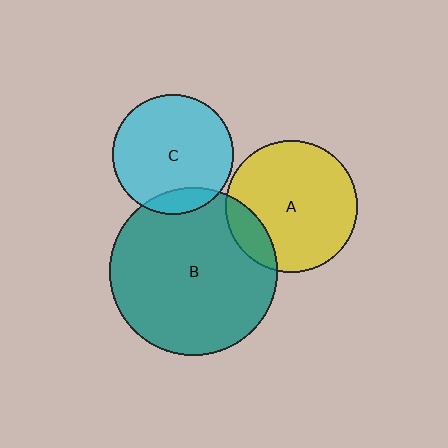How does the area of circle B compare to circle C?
Approximately 1.9 times.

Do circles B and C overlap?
Yes.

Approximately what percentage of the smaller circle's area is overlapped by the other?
Approximately 15%.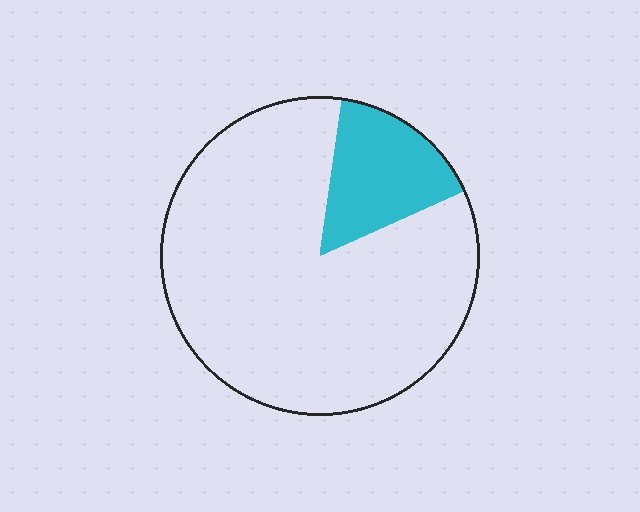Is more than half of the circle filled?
No.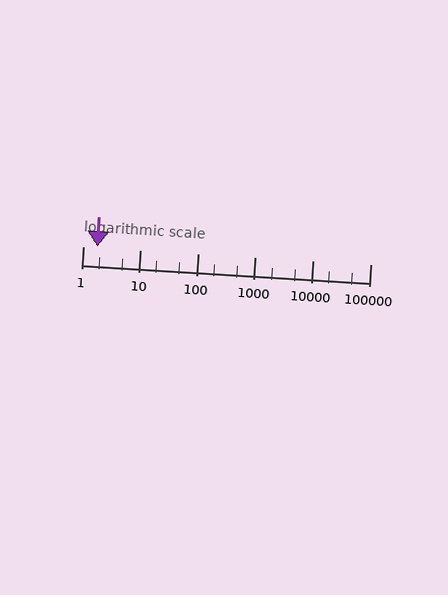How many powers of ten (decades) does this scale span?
The scale spans 5 decades, from 1 to 100000.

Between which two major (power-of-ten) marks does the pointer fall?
The pointer is between 1 and 10.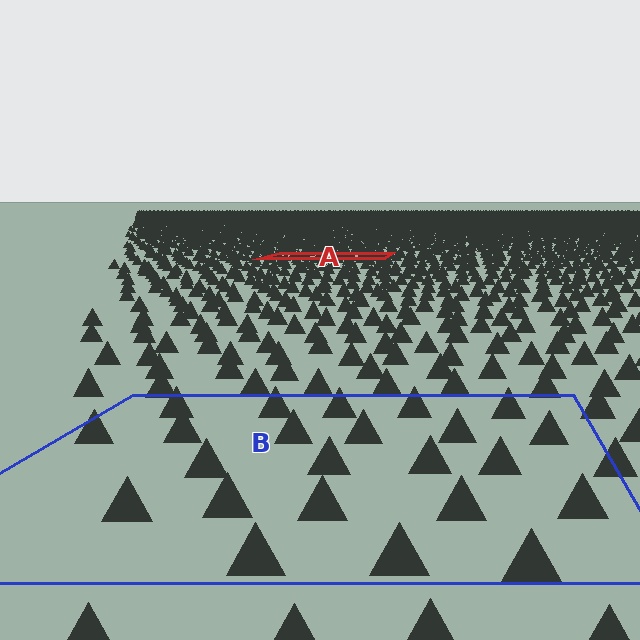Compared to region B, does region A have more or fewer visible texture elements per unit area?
Region A has more texture elements per unit area — they are packed more densely because it is farther away.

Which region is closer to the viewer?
Region B is closer. The texture elements there are larger and more spread out.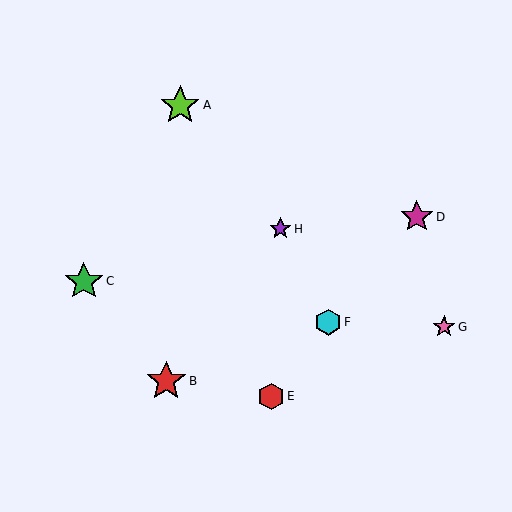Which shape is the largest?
The red star (labeled B) is the largest.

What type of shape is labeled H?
Shape H is a purple star.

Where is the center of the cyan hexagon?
The center of the cyan hexagon is at (328, 322).